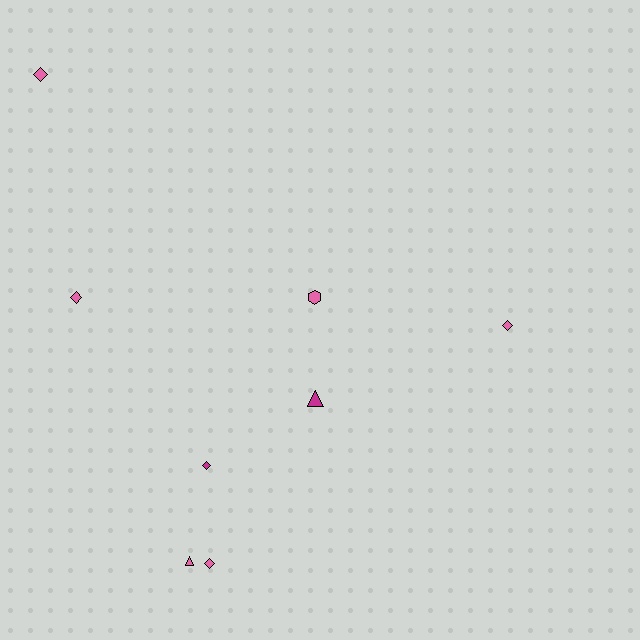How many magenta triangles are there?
There is 1 magenta triangle.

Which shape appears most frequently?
Diamond, with 5 objects.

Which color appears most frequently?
Pink, with 6 objects.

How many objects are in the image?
There are 8 objects.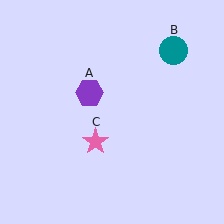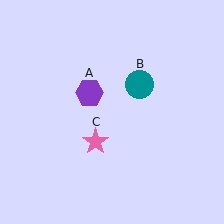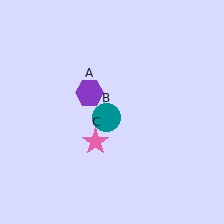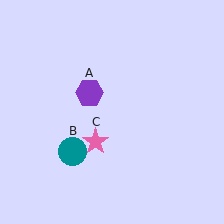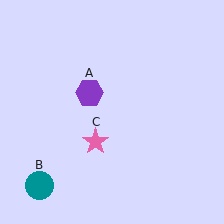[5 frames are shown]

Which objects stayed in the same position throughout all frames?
Purple hexagon (object A) and pink star (object C) remained stationary.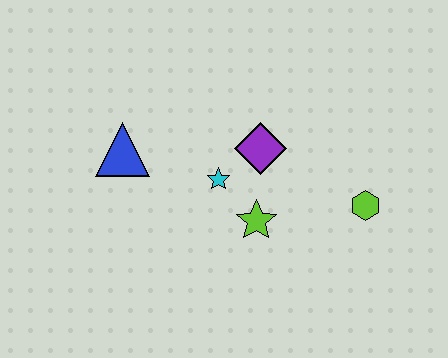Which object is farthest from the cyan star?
The lime hexagon is farthest from the cyan star.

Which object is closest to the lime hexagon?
The lime star is closest to the lime hexagon.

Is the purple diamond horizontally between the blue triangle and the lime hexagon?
Yes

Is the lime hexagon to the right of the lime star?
Yes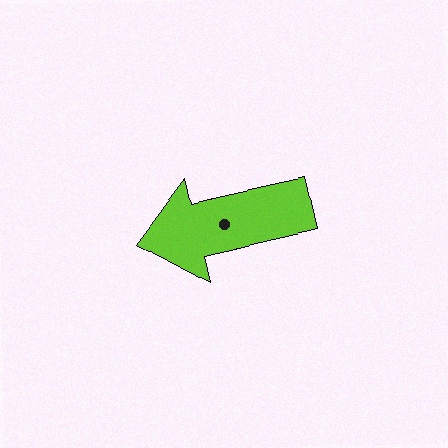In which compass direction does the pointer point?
West.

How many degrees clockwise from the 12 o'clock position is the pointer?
Approximately 257 degrees.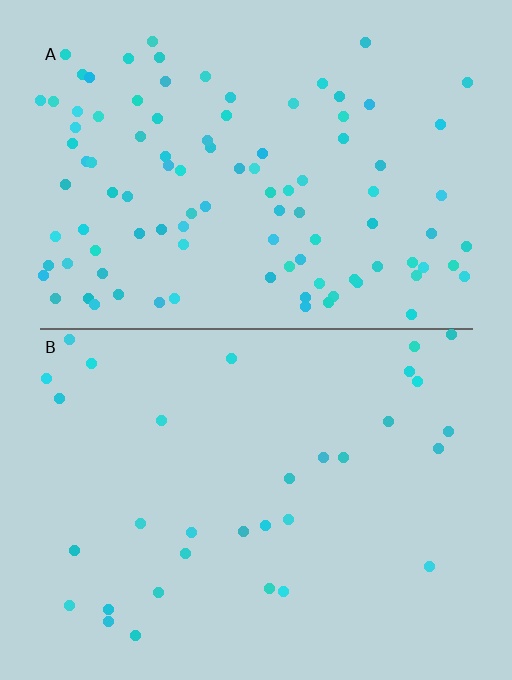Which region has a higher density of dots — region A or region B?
A (the top).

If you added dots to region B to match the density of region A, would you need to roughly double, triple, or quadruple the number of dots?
Approximately triple.